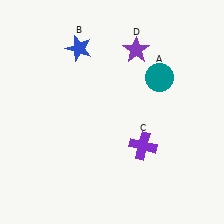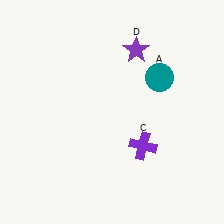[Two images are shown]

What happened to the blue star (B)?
The blue star (B) was removed in Image 2. It was in the top-left area of Image 1.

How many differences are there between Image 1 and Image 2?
There is 1 difference between the two images.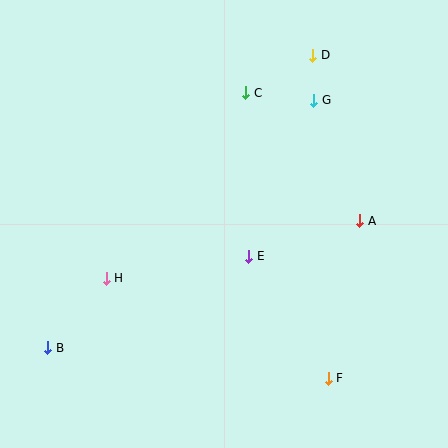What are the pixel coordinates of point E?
Point E is at (249, 256).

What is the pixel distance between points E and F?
The distance between E and F is 146 pixels.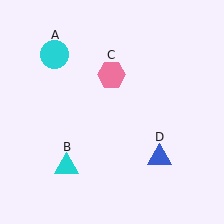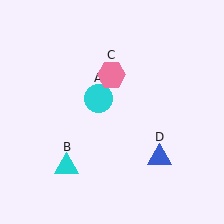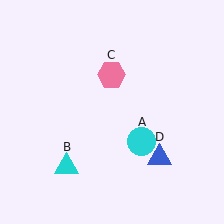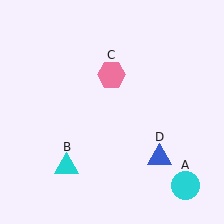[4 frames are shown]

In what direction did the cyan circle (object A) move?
The cyan circle (object A) moved down and to the right.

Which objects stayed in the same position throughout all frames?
Cyan triangle (object B) and pink hexagon (object C) and blue triangle (object D) remained stationary.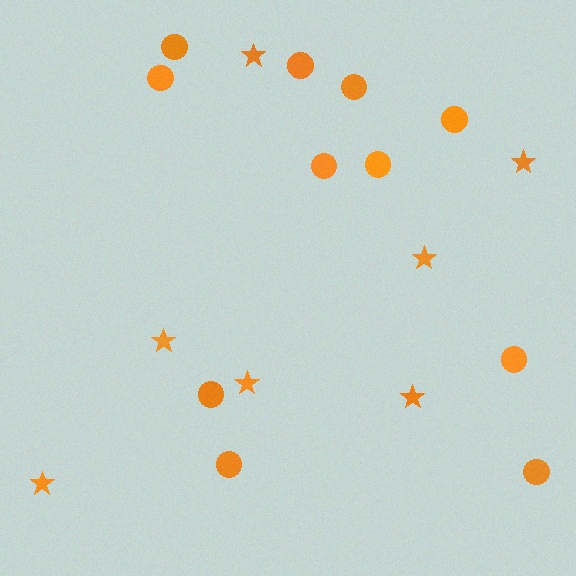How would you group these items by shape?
There are 2 groups: one group of stars (7) and one group of circles (11).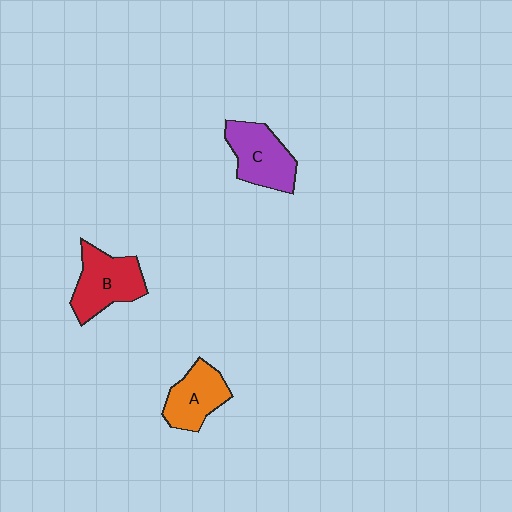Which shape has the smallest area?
Shape A (orange).